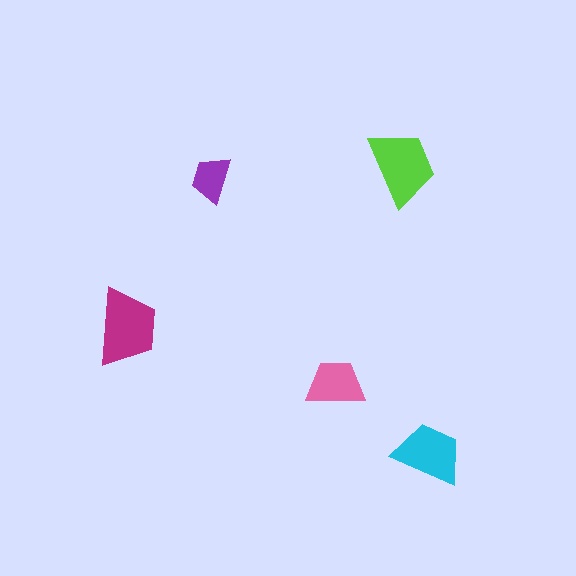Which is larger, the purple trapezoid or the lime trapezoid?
The lime one.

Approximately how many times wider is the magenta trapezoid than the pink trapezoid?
About 1.5 times wider.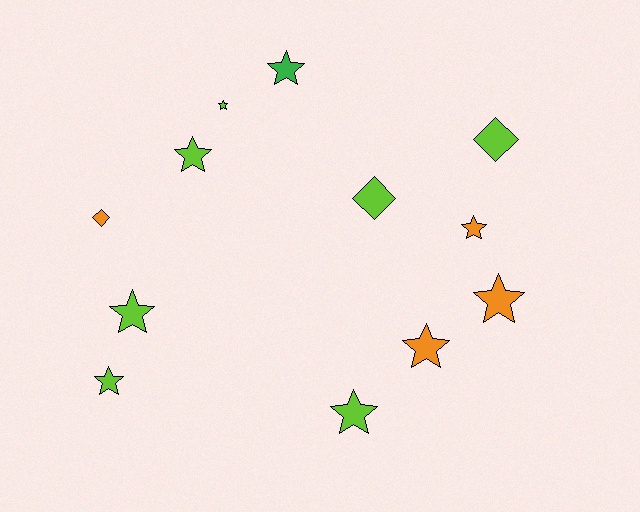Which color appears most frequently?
Lime, with 7 objects.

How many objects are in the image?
There are 12 objects.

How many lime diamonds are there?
There are 2 lime diamonds.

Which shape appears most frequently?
Star, with 9 objects.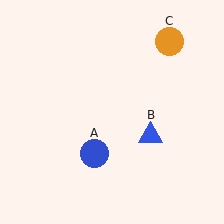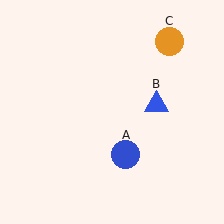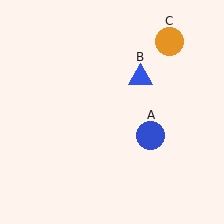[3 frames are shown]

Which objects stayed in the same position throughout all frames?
Orange circle (object C) remained stationary.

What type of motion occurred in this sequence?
The blue circle (object A), blue triangle (object B) rotated counterclockwise around the center of the scene.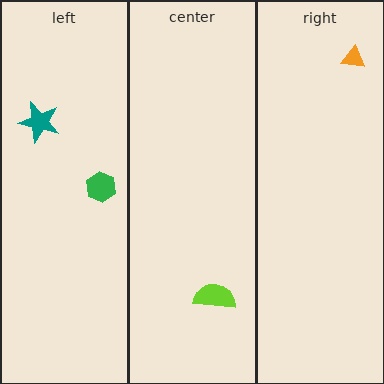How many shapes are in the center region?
1.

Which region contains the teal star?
The left region.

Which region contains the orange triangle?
The right region.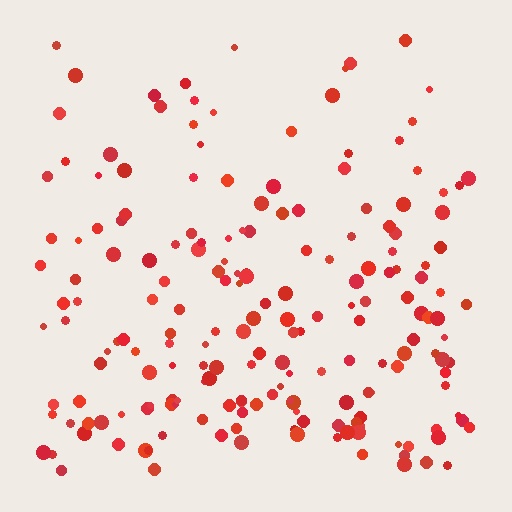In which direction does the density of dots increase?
From top to bottom, with the bottom side densest.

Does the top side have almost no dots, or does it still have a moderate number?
Still a moderate number, just noticeably fewer than the bottom.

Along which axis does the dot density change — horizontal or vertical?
Vertical.